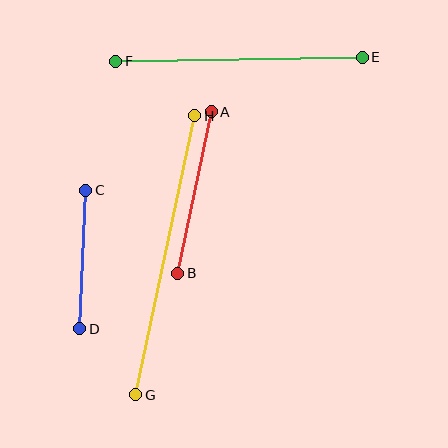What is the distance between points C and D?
The distance is approximately 139 pixels.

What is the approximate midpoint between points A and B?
The midpoint is at approximately (194, 192) pixels.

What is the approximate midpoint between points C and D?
The midpoint is at approximately (83, 260) pixels.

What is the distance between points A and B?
The distance is approximately 165 pixels.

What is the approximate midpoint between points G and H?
The midpoint is at approximately (165, 255) pixels.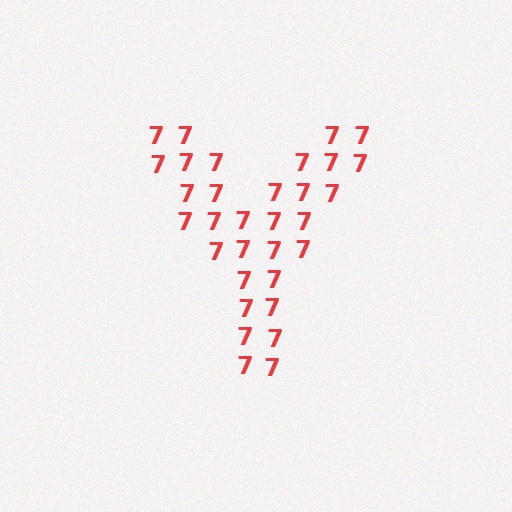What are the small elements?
The small elements are digit 7's.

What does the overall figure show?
The overall figure shows the letter Y.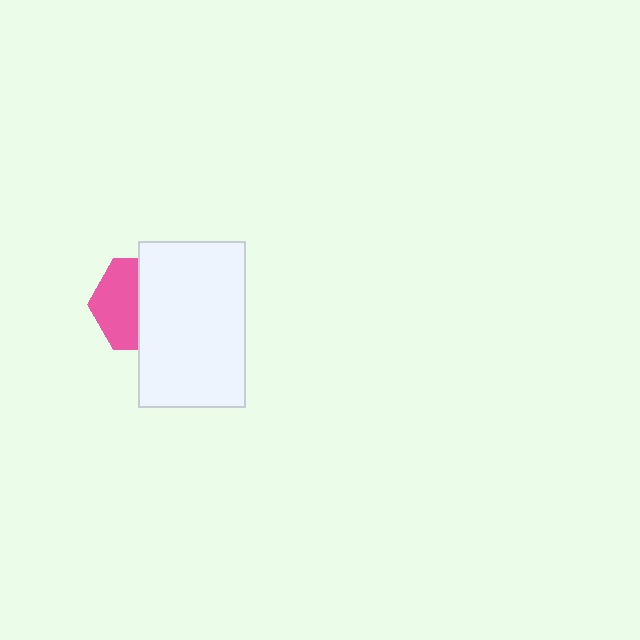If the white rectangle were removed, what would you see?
You would see the complete pink hexagon.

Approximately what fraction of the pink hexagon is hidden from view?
Roughly 53% of the pink hexagon is hidden behind the white rectangle.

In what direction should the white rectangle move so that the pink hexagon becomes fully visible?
The white rectangle should move right. That is the shortest direction to clear the overlap and leave the pink hexagon fully visible.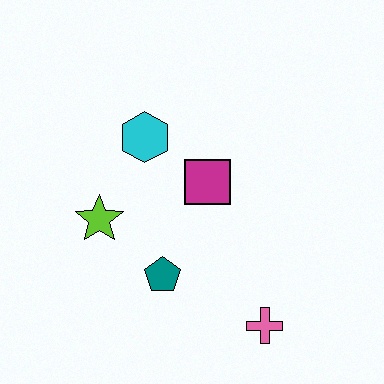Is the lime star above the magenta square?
No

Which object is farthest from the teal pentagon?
The cyan hexagon is farthest from the teal pentagon.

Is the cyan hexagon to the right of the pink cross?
No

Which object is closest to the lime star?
The teal pentagon is closest to the lime star.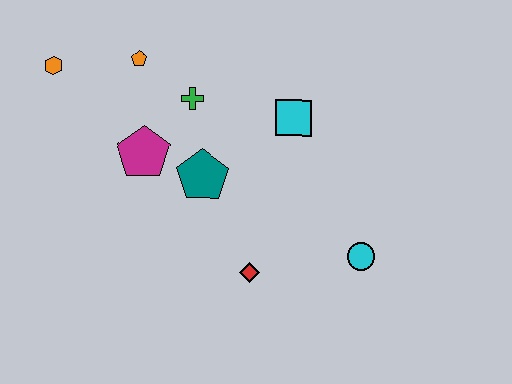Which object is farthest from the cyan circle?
The orange hexagon is farthest from the cyan circle.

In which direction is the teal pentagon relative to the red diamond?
The teal pentagon is above the red diamond.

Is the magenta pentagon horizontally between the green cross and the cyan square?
No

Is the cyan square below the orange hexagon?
Yes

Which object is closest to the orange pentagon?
The green cross is closest to the orange pentagon.